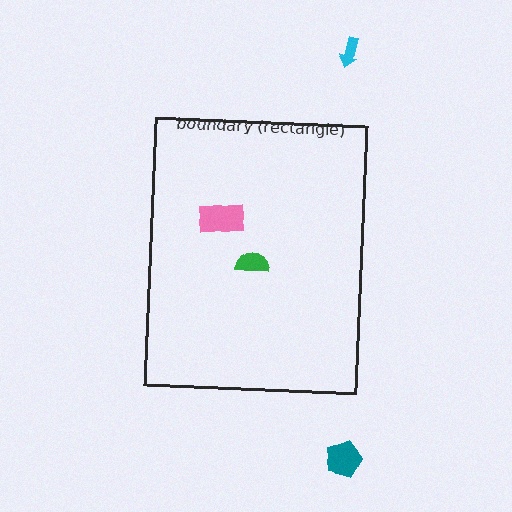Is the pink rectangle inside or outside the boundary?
Inside.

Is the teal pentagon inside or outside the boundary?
Outside.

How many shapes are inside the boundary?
2 inside, 2 outside.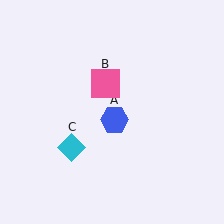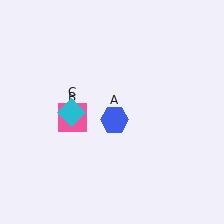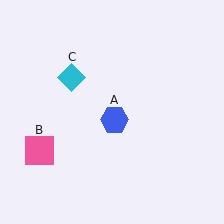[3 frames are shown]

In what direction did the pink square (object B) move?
The pink square (object B) moved down and to the left.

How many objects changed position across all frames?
2 objects changed position: pink square (object B), cyan diamond (object C).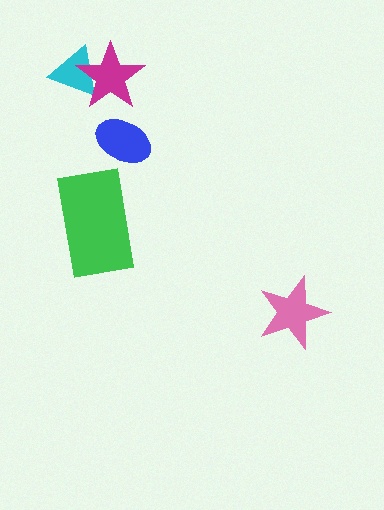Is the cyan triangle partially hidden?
Yes, it is partially covered by another shape.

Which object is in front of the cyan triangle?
The magenta star is in front of the cyan triangle.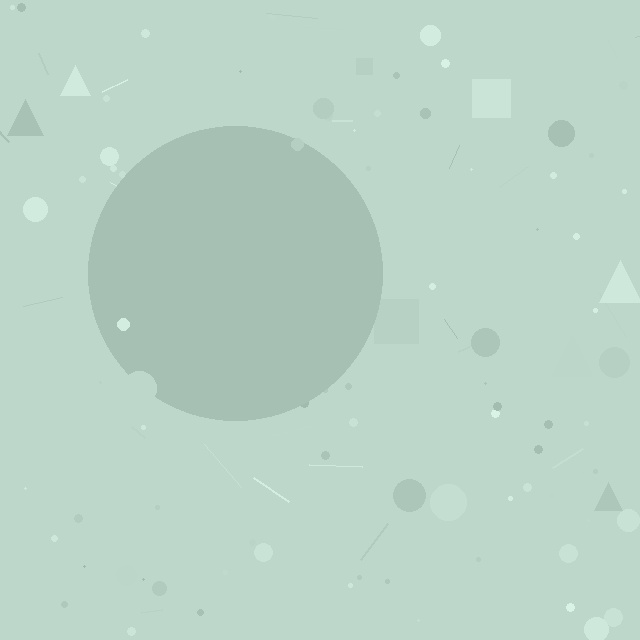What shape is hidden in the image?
A circle is hidden in the image.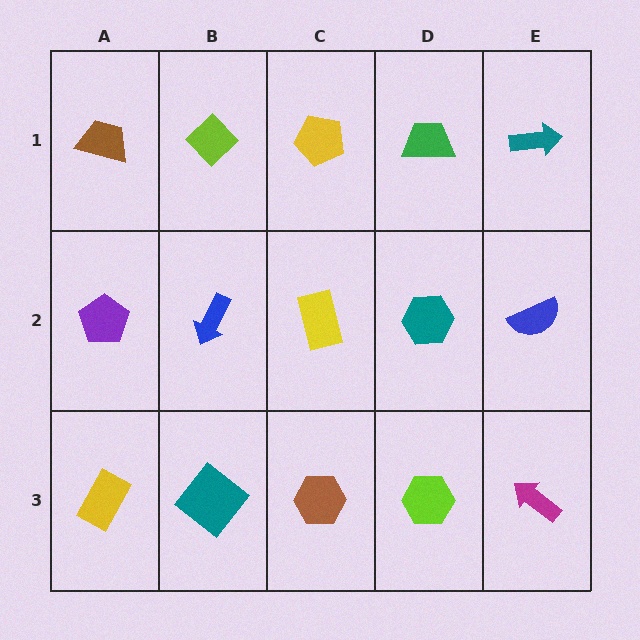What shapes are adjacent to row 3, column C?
A yellow rectangle (row 2, column C), a teal diamond (row 3, column B), a lime hexagon (row 3, column D).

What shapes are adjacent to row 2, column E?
A teal arrow (row 1, column E), a magenta arrow (row 3, column E), a teal hexagon (row 2, column D).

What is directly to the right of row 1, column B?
A yellow pentagon.